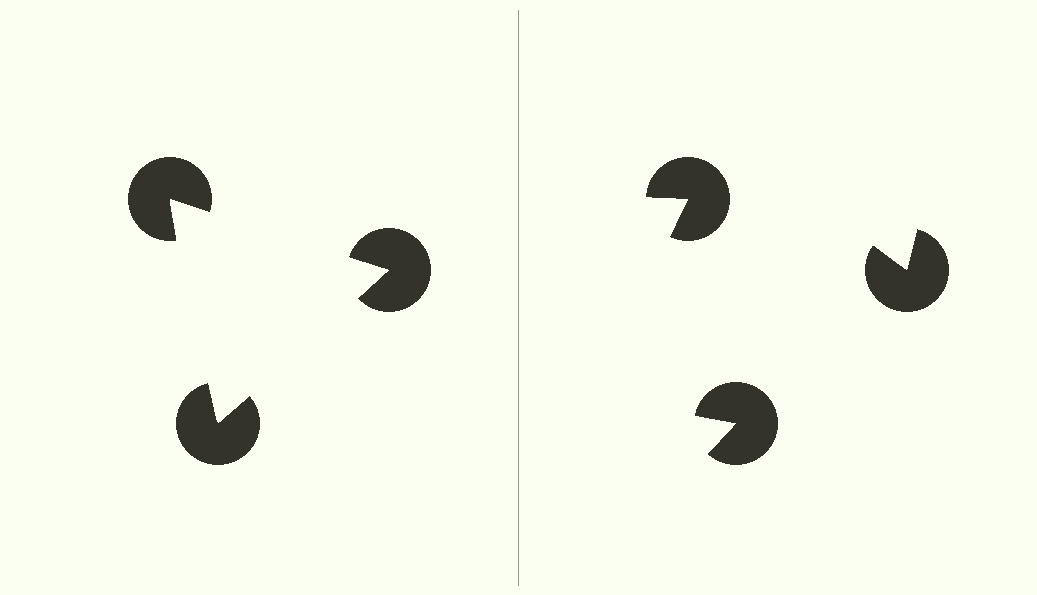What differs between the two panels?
The pac-man discs are positioned identically on both sides; only the wedge orientations differ. On the left they align to a triangle; on the right they are misaligned.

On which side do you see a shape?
An illusory triangle appears on the left side. On the right side the wedge cuts are rotated, so no coherent shape forms.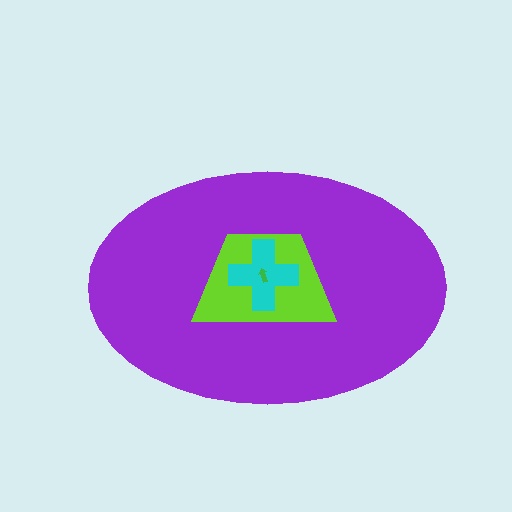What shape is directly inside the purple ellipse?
The lime trapezoid.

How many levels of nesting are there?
4.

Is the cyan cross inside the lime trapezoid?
Yes.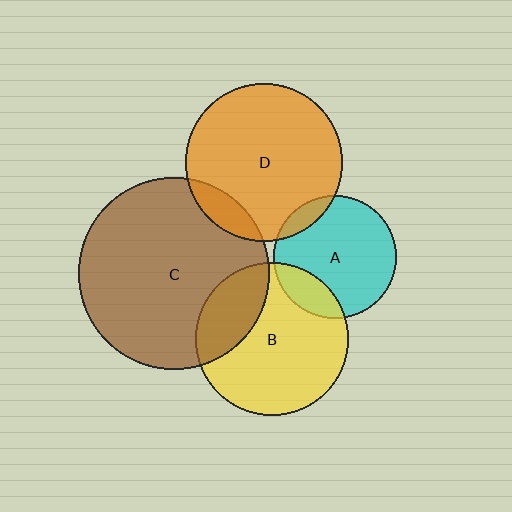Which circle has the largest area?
Circle C (brown).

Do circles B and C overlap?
Yes.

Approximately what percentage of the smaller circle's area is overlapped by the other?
Approximately 25%.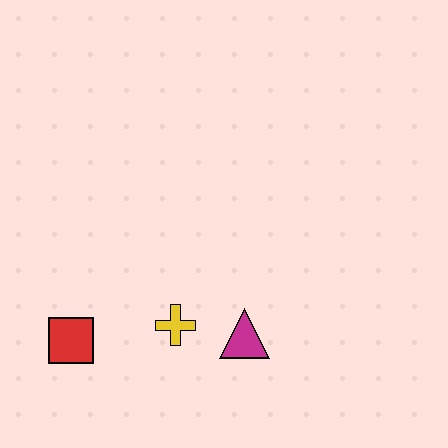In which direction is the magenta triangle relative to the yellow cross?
The magenta triangle is to the right of the yellow cross.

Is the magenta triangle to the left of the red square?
No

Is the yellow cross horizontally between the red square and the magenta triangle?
Yes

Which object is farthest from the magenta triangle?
The red square is farthest from the magenta triangle.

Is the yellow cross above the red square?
Yes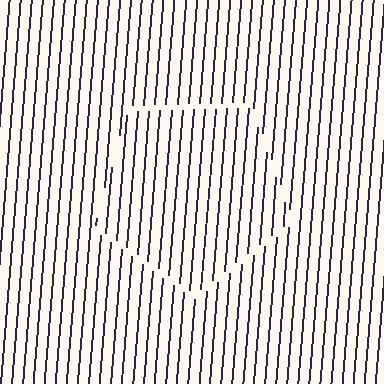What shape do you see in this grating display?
An illusory pentagon. The interior of the shape contains the same grating, shifted by half a period — the contour is defined by the phase discontinuity where line-ends from the inner and outer gratings abut.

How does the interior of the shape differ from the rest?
The interior of the shape contains the same grating, shifted by half a period — the contour is defined by the phase discontinuity where line-ends from the inner and outer gratings abut.